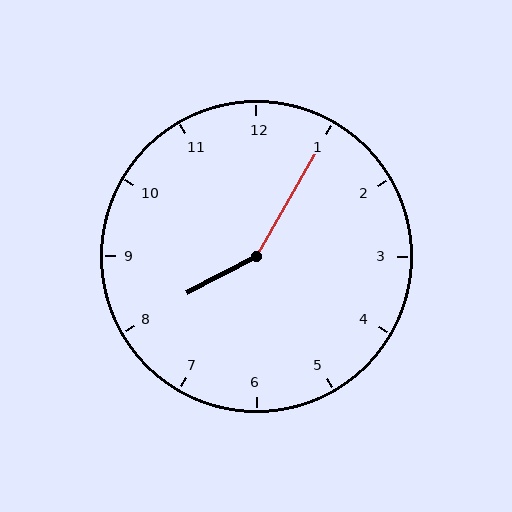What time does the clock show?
8:05.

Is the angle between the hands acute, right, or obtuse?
It is obtuse.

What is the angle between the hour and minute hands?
Approximately 148 degrees.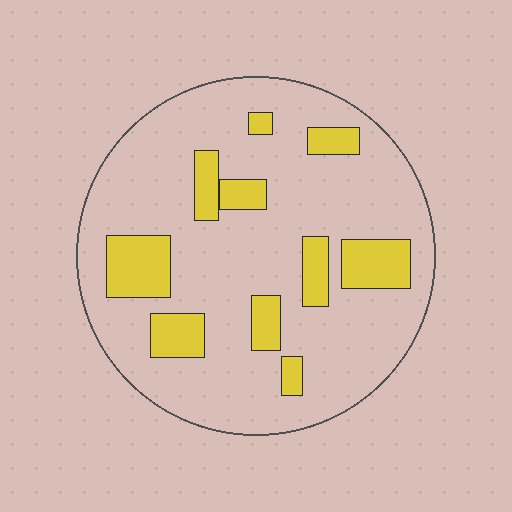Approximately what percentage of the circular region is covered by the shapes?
Approximately 20%.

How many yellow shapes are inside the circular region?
10.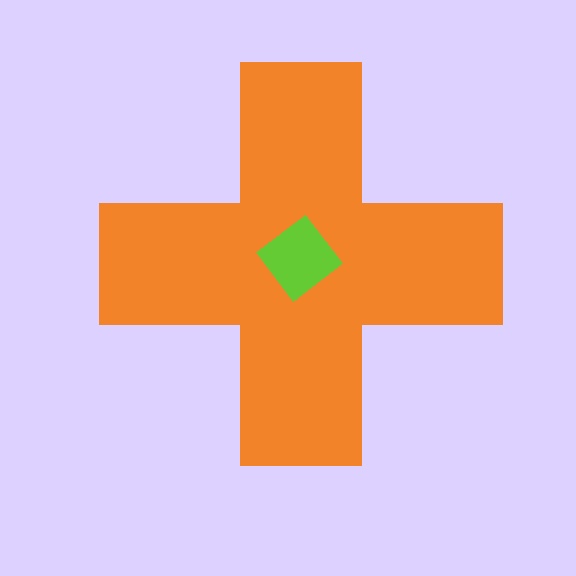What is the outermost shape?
The orange cross.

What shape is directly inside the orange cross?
The lime diamond.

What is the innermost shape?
The lime diamond.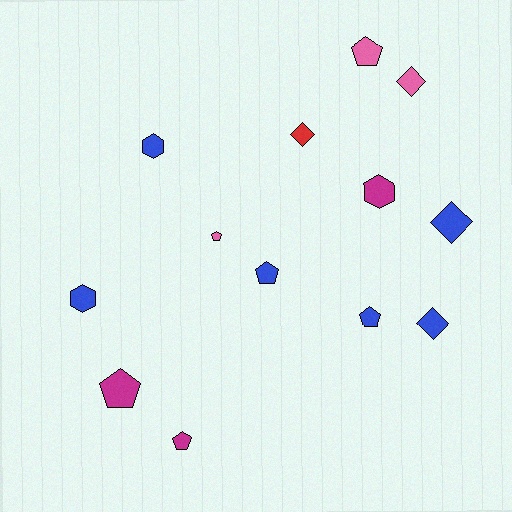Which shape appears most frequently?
Pentagon, with 6 objects.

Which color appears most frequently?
Blue, with 6 objects.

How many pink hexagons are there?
There are no pink hexagons.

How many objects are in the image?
There are 13 objects.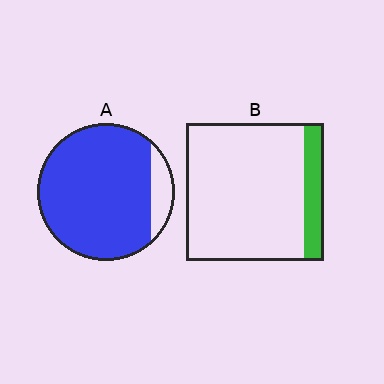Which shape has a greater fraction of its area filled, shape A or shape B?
Shape A.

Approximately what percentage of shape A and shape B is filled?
A is approximately 90% and B is approximately 15%.